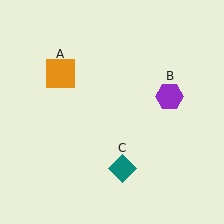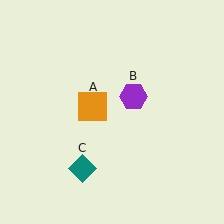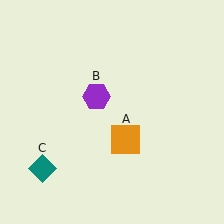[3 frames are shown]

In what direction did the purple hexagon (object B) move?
The purple hexagon (object B) moved left.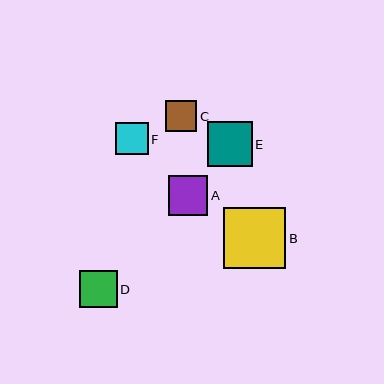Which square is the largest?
Square B is the largest with a size of approximately 62 pixels.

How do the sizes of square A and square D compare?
Square A and square D are approximately the same size.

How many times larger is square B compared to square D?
Square B is approximately 1.6 times the size of square D.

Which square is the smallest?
Square C is the smallest with a size of approximately 31 pixels.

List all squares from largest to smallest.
From largest to smallest: B, E, A, D, F, C.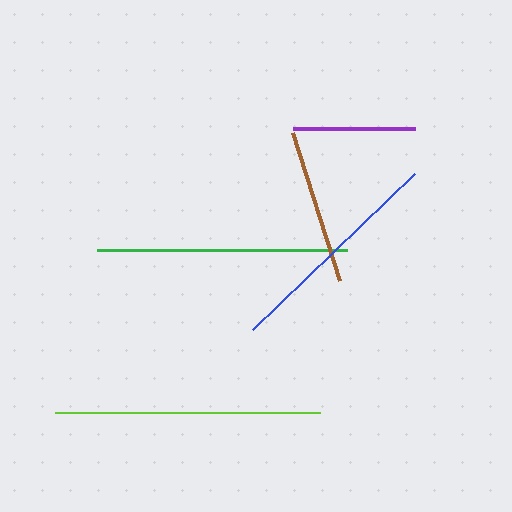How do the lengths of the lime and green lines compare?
The lime and green lines are approximately the same length.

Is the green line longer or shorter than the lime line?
The lime line is longer than the green line.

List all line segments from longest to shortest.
From longest to shortest: lime, green, blue, brown, purple.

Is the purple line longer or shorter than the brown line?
The brown line is longer than the purple line.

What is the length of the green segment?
The green segment is approximately 250 pixels long.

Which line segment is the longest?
The lime line is the longest at approximately 265 pixels.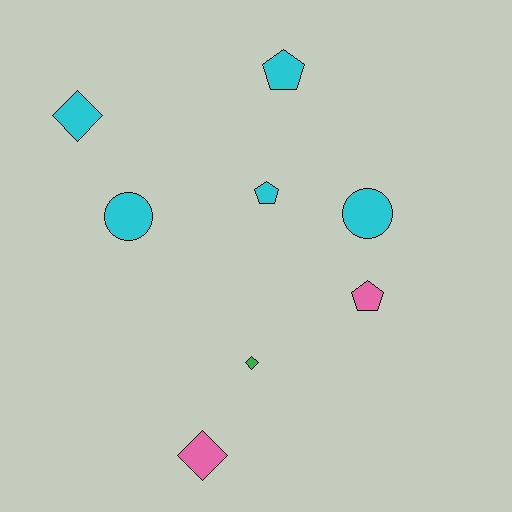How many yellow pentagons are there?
There are no yellow pentagons.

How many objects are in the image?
There are 8 objects.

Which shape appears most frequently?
Diamond, with 3 objects.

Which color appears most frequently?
Cyan, with 5 objects.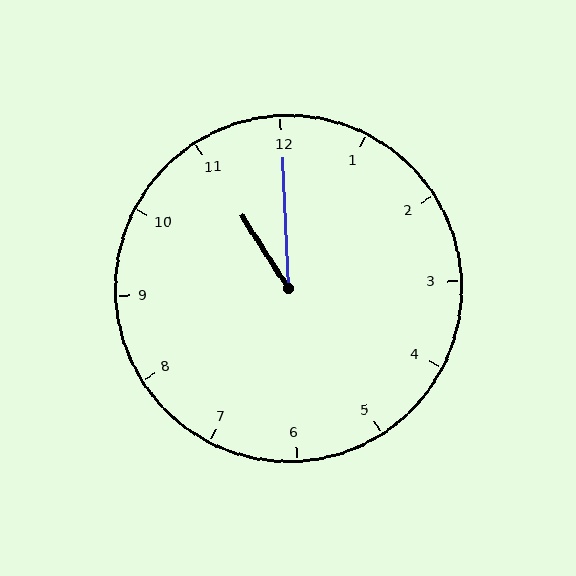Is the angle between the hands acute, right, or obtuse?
It is acute.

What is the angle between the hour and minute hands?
Approximately 30 degrees.